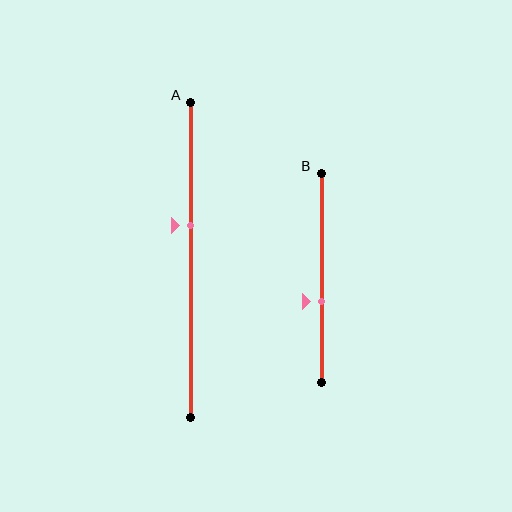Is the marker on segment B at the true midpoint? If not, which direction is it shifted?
No, the marker on segment B is shifted downward by about 11% of the segment length.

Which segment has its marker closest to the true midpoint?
Segment A has its marker closest to the true midpoint.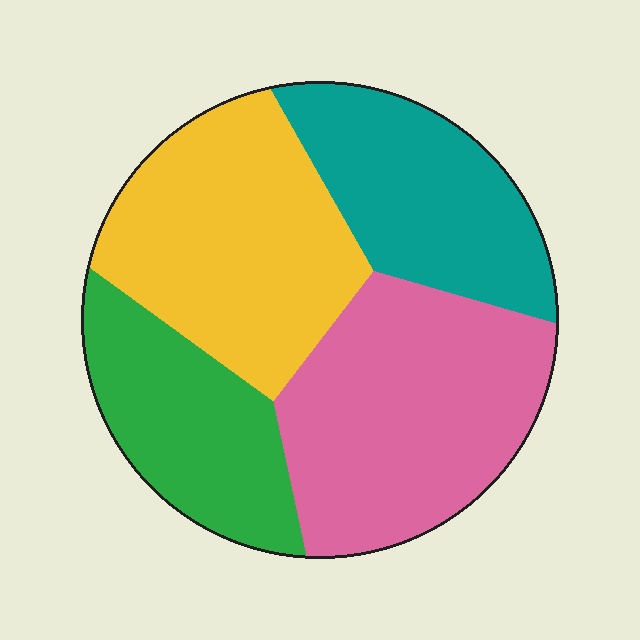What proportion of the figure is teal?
Teal covers 21% of the figure.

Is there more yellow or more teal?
Yellow.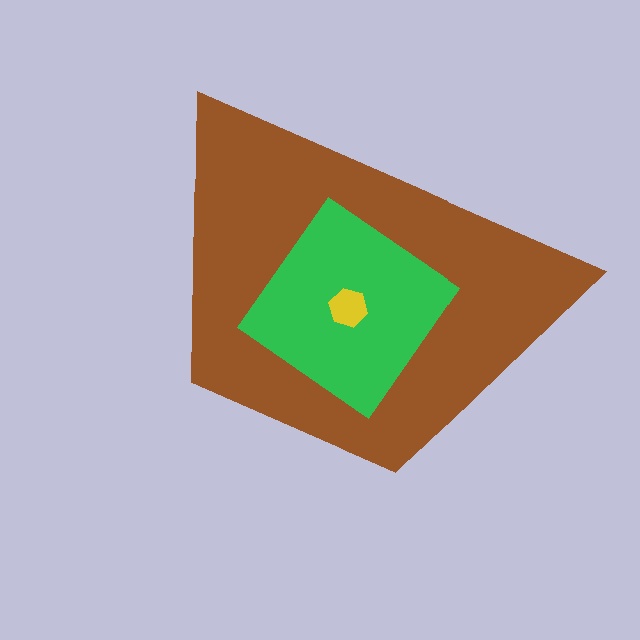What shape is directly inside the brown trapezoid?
The green diamond.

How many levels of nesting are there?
3.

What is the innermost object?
The yellow hexagon.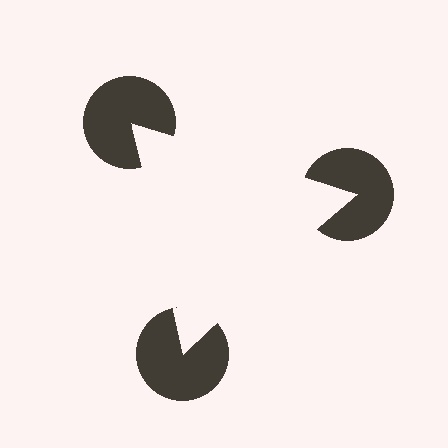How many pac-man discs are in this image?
There are 3 — one at each vertex of the illusory triangle.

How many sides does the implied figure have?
3 sides.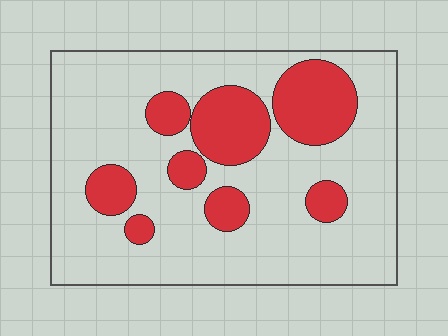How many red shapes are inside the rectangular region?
8.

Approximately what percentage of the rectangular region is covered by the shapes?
Approximately 25%.